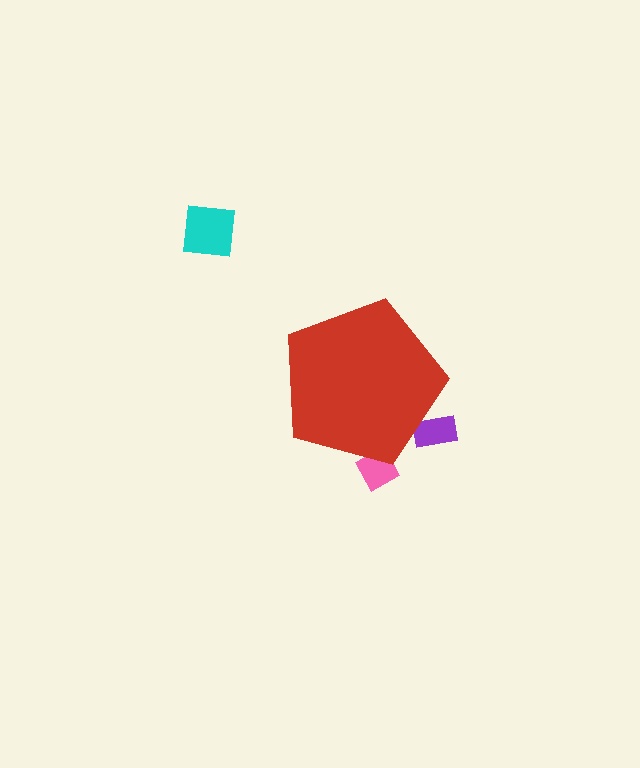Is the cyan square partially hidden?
No, the cyan square is fully visible.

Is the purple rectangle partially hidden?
Yes, the purple rectangle is partially hidden behind the red pentagon.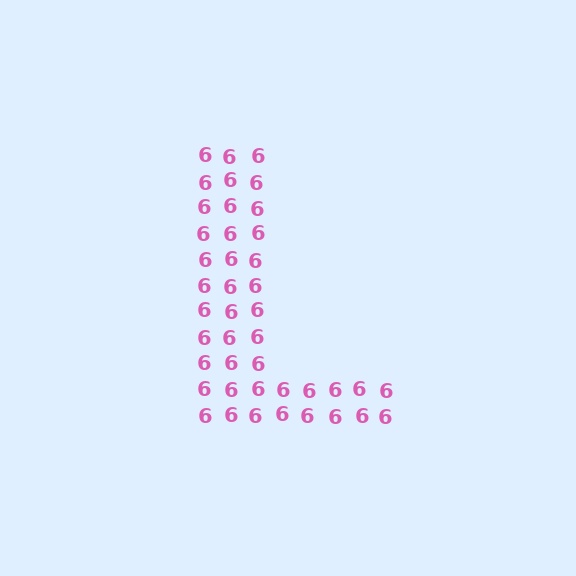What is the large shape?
The large shape is the letter L.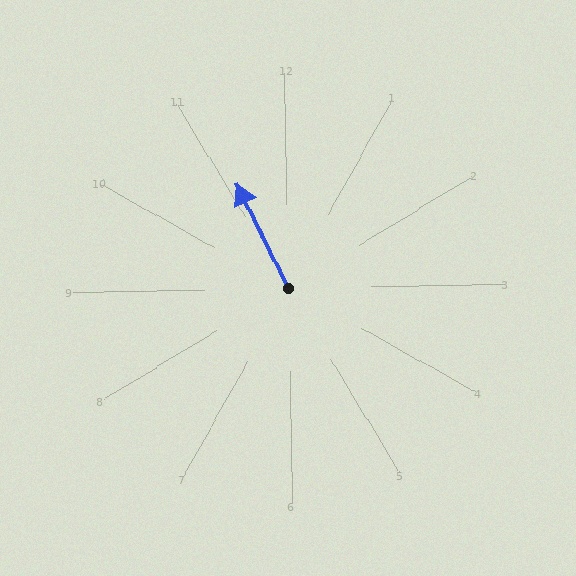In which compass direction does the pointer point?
Northwest.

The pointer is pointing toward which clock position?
Roughly 11 o'clock.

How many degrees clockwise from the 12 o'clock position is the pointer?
Approximately 335 degrees.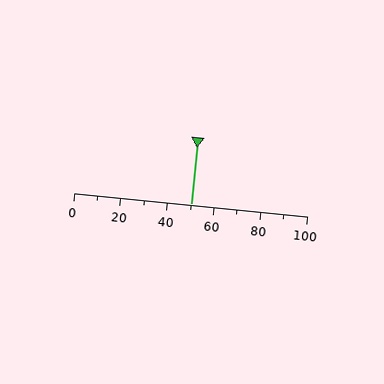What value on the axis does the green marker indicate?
The marker indicates approximately 50.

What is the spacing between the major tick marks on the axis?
The major ticks are spaced 20 apart.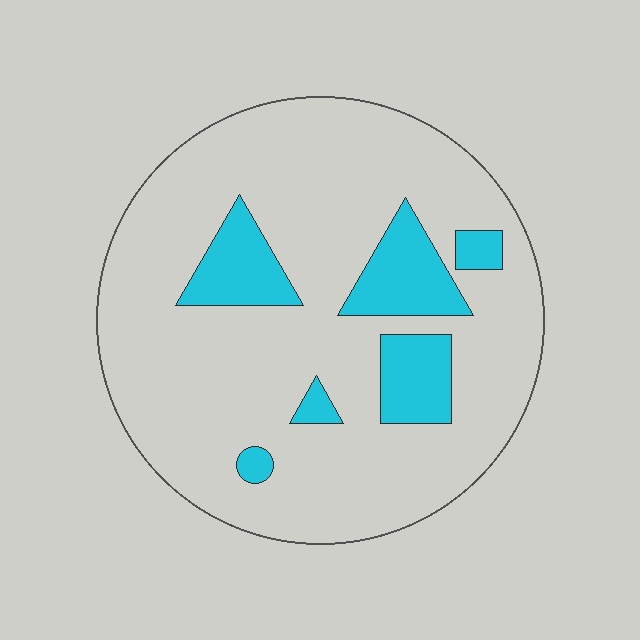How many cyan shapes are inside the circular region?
6.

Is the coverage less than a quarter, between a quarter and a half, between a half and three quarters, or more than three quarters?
Less than a quarter.